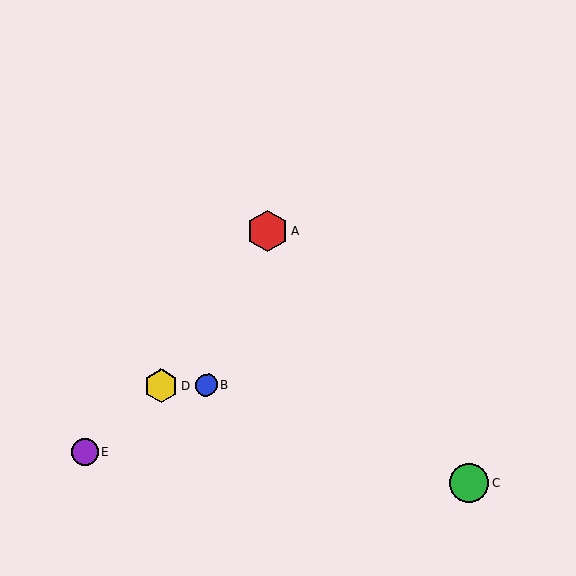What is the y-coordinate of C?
Object C is at y≈483.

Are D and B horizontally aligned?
Yes, both are at y≈385.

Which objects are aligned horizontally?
Objects B, D are aligned horizontally.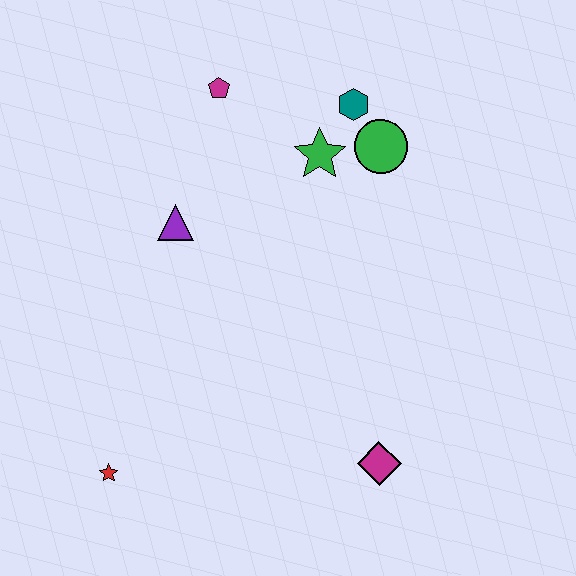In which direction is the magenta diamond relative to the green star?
The magenta diamond is below the green star.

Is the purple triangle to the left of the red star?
No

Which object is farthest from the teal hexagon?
The red star is farthest from the teal hexagon.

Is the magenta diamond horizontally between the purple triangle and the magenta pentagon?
No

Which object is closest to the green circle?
The teal hexagon is closest to the green circle.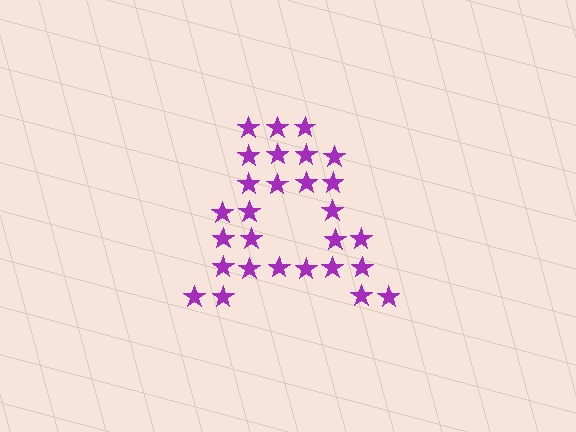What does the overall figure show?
The overall figure shows the letter A.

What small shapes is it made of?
It is made of small stars.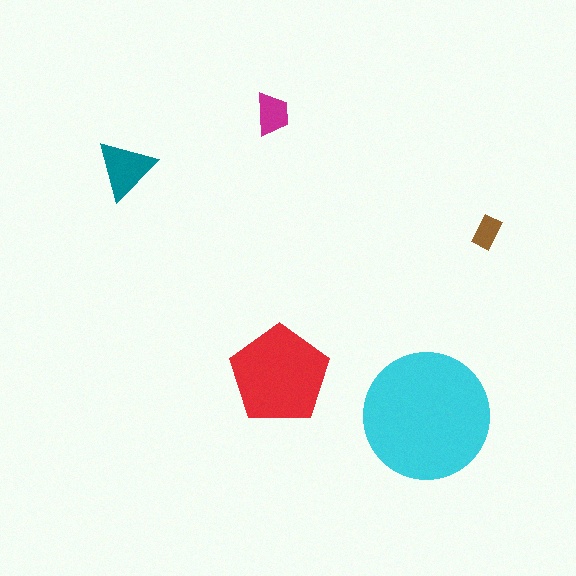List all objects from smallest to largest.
The brown rectangle, the magenta trapezoid, the teal triangle, the red pentagon, the cyan circle.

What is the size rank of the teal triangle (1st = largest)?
3rd.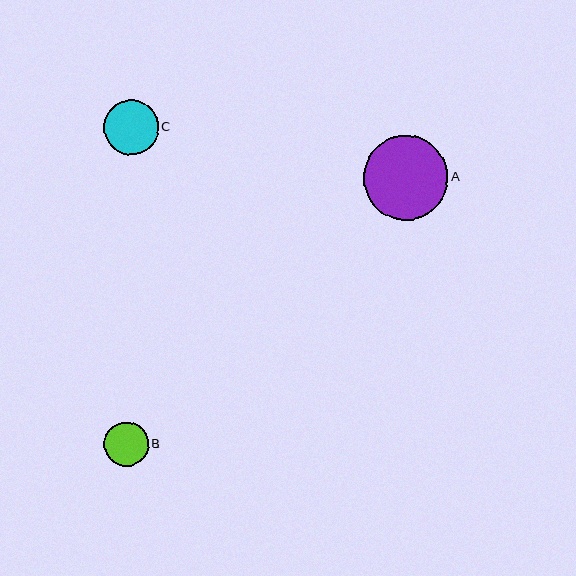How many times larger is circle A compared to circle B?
Circle A is approximately 1.9 times the size of circle B.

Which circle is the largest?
Circle A is the largest with a size of approximately 85 pixels.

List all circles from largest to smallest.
From largest to smallest: A, C, B.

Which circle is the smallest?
Circle B is the smallest with a size of approximately 45 pixels.